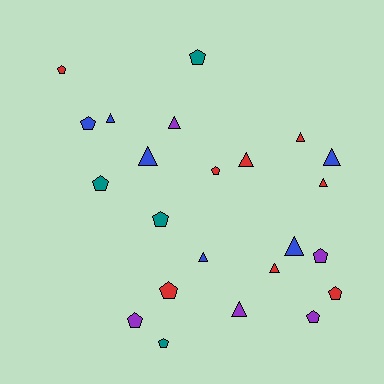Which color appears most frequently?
Red, with 8 objects.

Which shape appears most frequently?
Pentagon, with 12 objects.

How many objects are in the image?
There are 23 objects.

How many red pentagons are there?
There are 4 red pentagons.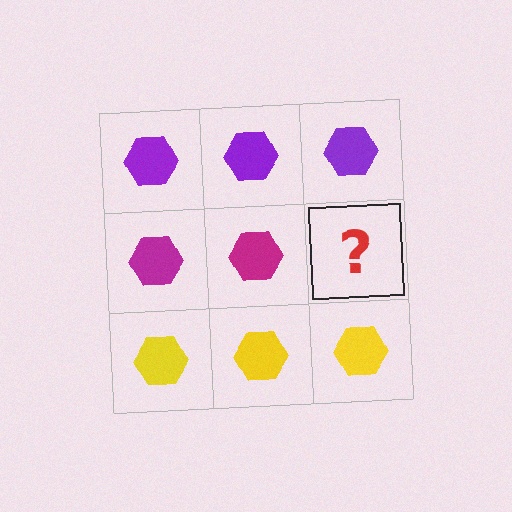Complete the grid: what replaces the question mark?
The question mark should be replaced with a magenta hexagon.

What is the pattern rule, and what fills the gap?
The rule is that each row has a consistent color. The gap should be filled with a magenta hexagon.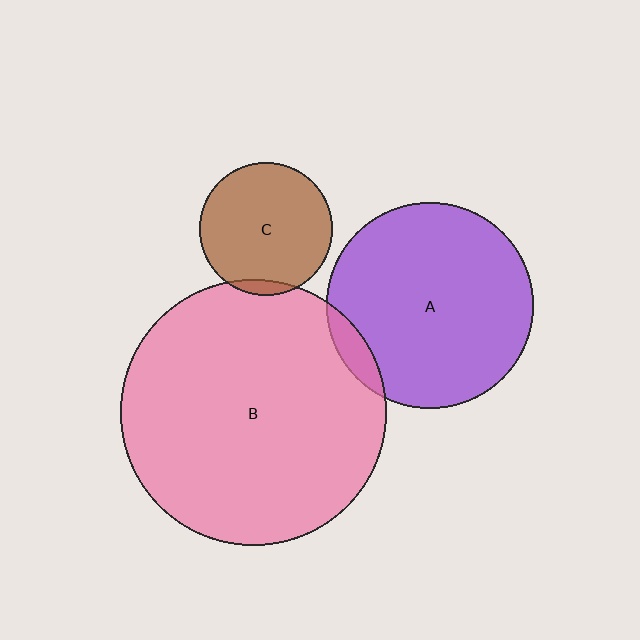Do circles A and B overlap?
Yes.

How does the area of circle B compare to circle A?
Approximately 1.7 times.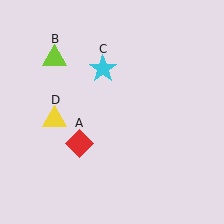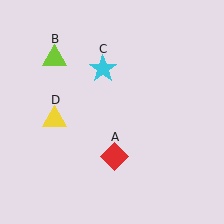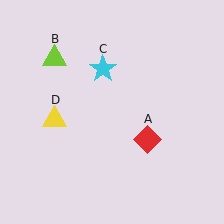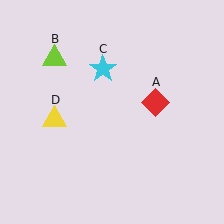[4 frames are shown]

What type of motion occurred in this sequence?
The red diamond (object A) rotated counterclockwise around the center of the scene.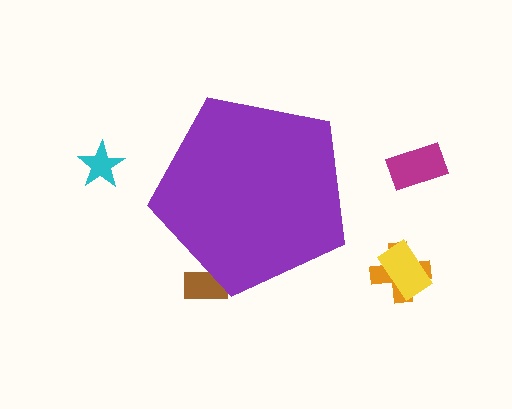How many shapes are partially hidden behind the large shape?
1 shape is partially hidden.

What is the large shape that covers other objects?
A purple pentagon.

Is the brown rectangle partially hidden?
Yes, the brown rectangle is partially hidden behind the purple pentagon.